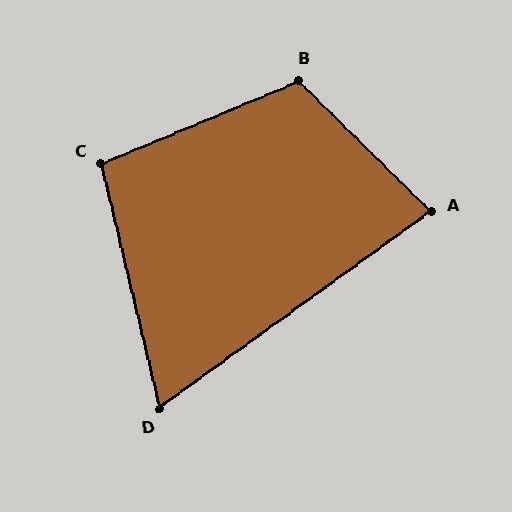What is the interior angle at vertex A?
Approximately 81 degrees (acute).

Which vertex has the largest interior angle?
B, at approximately 112 degrees.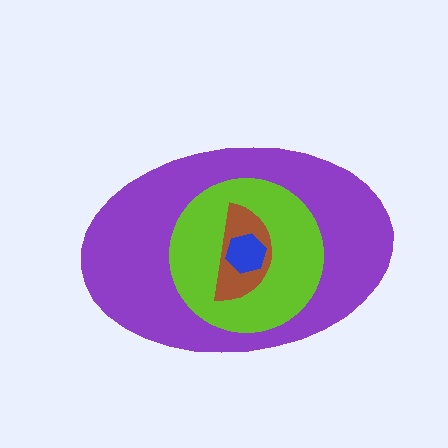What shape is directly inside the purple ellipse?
The lime circle.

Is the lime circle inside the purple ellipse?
Yes.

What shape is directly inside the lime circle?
The brown semicircle.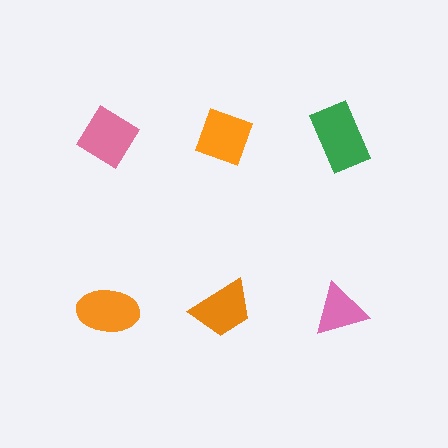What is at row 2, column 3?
A pink triangle.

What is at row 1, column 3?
A green rectangle.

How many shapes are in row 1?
3 shapes.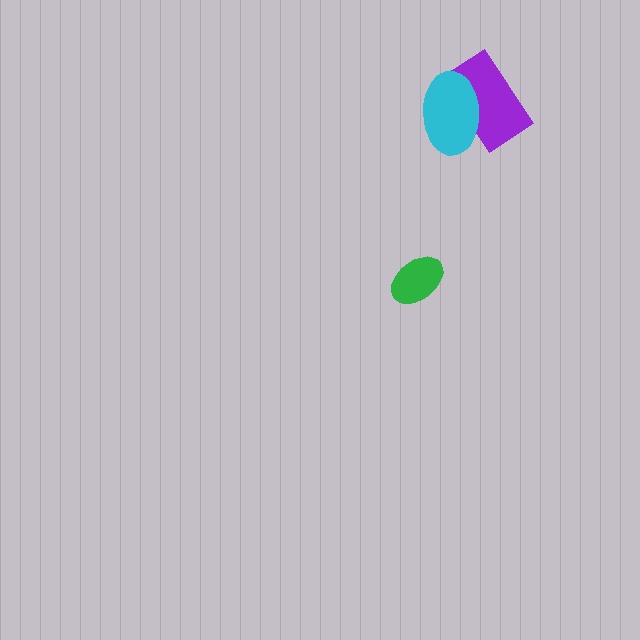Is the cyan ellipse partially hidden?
No, no other shape covers it.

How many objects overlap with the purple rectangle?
1 object overlaps with the purple rectangle.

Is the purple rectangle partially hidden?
Yes, it is partially covered by another shape.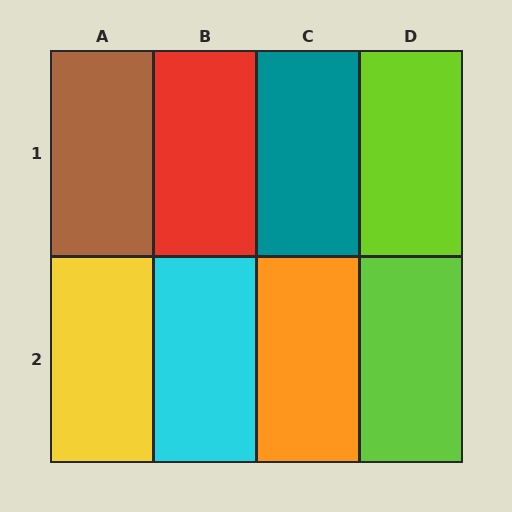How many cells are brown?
1 cell is brown.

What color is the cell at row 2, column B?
Cyan.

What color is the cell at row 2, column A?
Yellow.